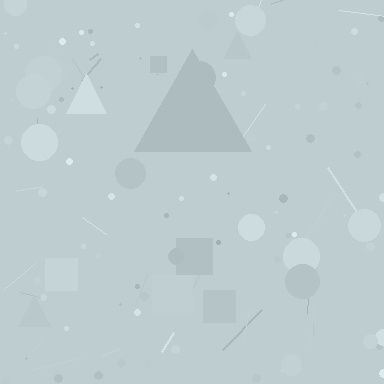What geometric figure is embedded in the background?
A triangle is embedded in the background.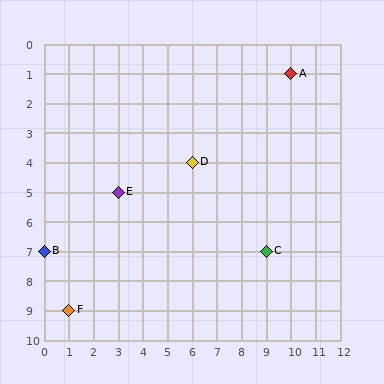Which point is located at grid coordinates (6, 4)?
Point D is at (6, 4).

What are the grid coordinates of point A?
Point A is at grid coordinates (10, 1).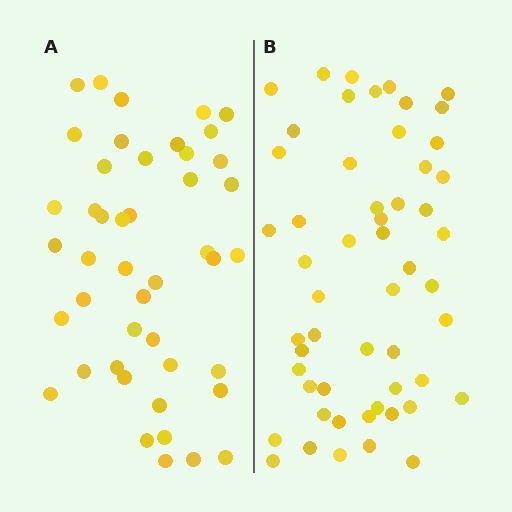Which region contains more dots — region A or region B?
Region B (the right region) has more dots.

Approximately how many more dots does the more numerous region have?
Region B has roughly 8 or so more dots than region A.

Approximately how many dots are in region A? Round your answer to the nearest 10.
About 40 dots. (The exact count is 45, which rounds to 40.)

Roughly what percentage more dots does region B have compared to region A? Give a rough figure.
About 20% more.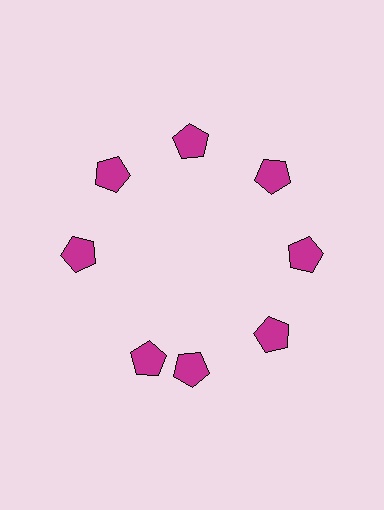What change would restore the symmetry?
The symmetry would be restored by rotating it back into even spacing with its neighbors so that all 8 pentagons sit at equal angles and equal distance from the center.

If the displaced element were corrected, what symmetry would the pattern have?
It would have 8-fold rotational symmetry — the pattern would map onto itself every 45 degrees.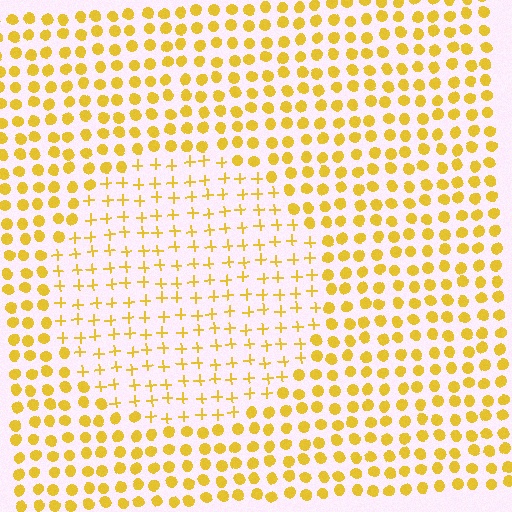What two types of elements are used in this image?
The image uses plus signs inside the circle region and circles outside it.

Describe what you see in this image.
The image is filled with small yellow elements arranged in a uniform grid. A circle-shaped region contains plus signs, while the surrounding area contains circles. The boundary is defined purely by the change in element shape.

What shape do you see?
I see a circle.